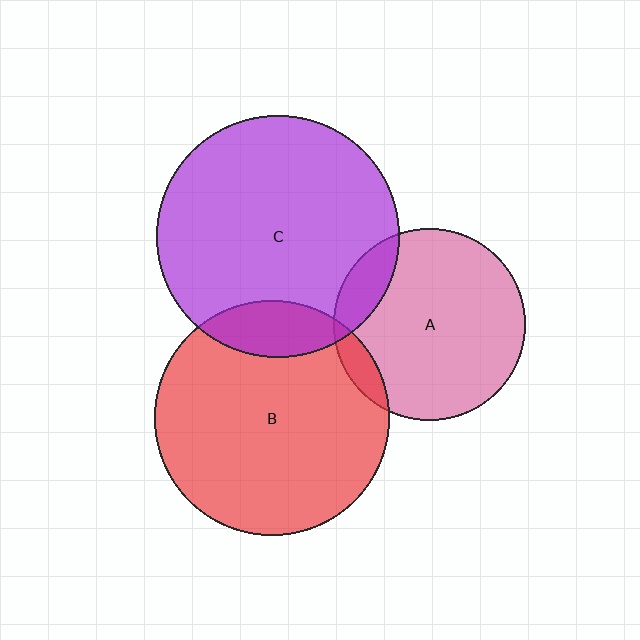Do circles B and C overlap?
Yes.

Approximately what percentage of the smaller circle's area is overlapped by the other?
Approximately 15%.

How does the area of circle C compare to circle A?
Approximately 1.6 times.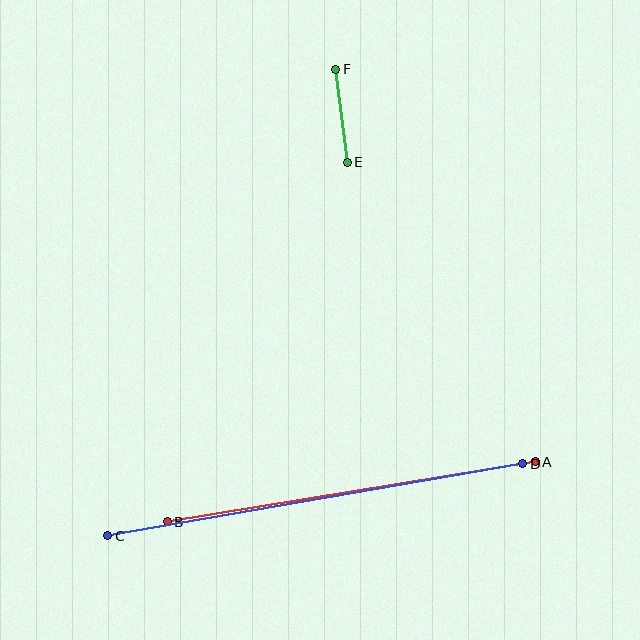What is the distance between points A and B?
The distance is approximately 373 pixels.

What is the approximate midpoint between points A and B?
The midpoint is at approximately (351, 492) pixels.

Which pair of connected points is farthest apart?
Points C and D are farthest apart.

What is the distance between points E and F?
The distance is approximately 94 pixels.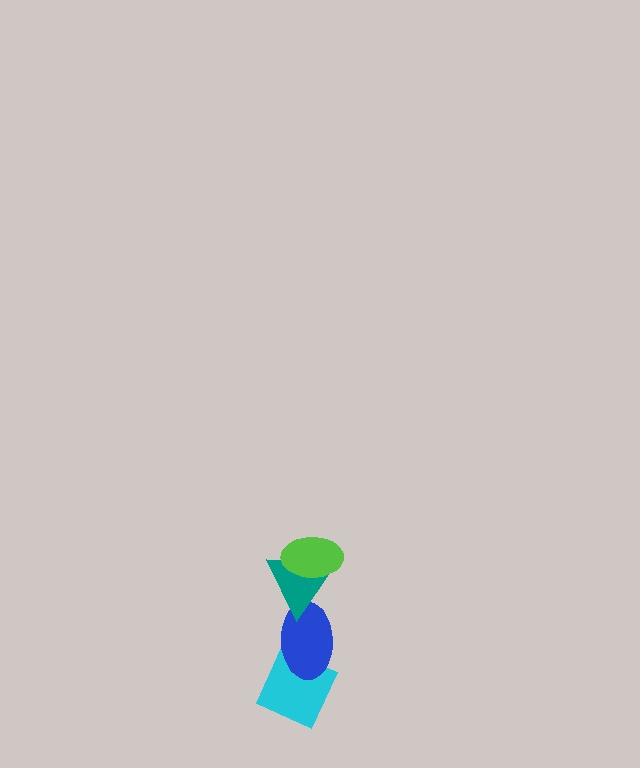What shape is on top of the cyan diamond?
The blue ellipse is on top of the cyan diamond.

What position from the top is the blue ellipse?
The blue ellipse is 3rd from the top.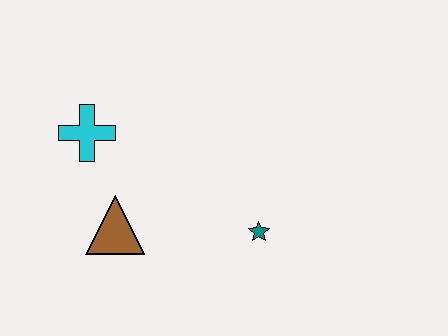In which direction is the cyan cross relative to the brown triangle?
The cyan cross is above the brown triangle.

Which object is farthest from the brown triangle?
The teal star is farthest from the brown triangle.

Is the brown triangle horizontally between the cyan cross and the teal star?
Yes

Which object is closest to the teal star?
The brown triangle is closest to the teal star.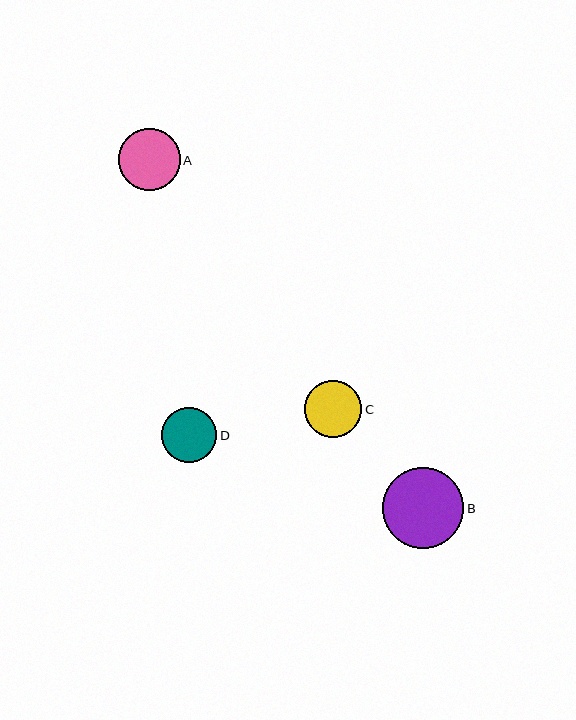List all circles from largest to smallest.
From largest to smallest: B, A, C, D.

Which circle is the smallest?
Circle D is the smallest with a size of approximately 55 pixels.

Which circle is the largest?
Circle B is the largest with a size of approximately 81 pixels.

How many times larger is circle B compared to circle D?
Circle B is approximately 1.5 times the size of circle D.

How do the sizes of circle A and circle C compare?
Circle A and circle C are approximately the same size.